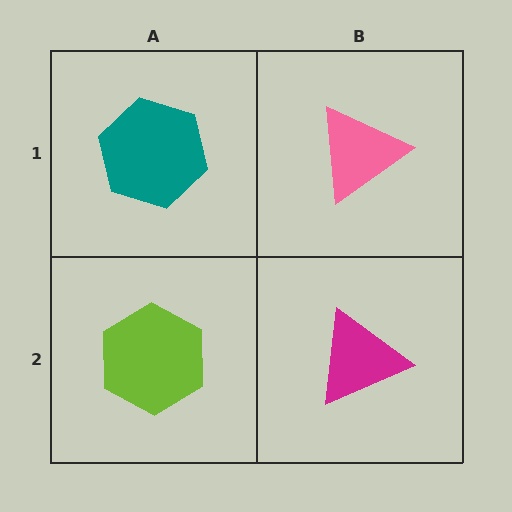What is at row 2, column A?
A lime hexagon.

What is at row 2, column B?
A magenta triangle.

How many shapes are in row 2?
2 shapes.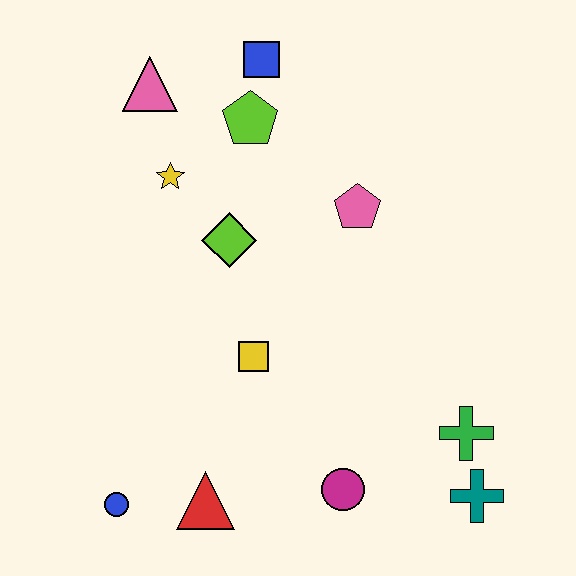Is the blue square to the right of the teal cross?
No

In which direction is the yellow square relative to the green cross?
The yellow square is to the left of the green cross.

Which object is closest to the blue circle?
The red triangle is closest to the blue circle.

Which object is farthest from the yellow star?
The teal cross is farthest from the yellow star.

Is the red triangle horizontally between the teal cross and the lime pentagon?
No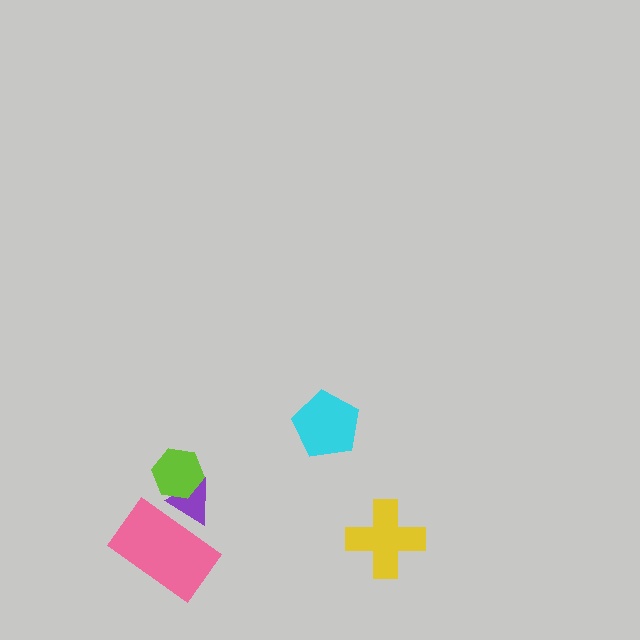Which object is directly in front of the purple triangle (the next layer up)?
The lime hexagon is directly in front of the purple triangle.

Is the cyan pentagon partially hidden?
No, no other shape covers it.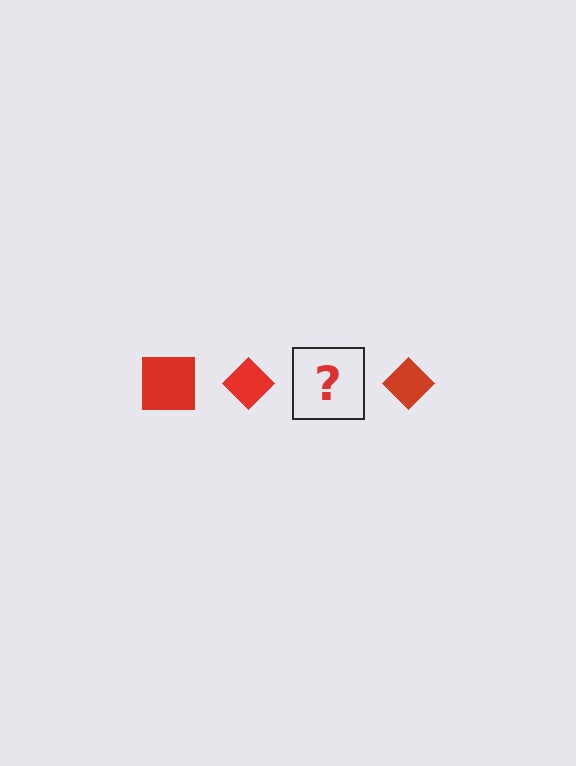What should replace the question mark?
The question mark should be replaced with a red square.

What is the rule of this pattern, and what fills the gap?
The rule is that the pattern cycles through square, diamond shapes in red. The gap should be filled with a red square.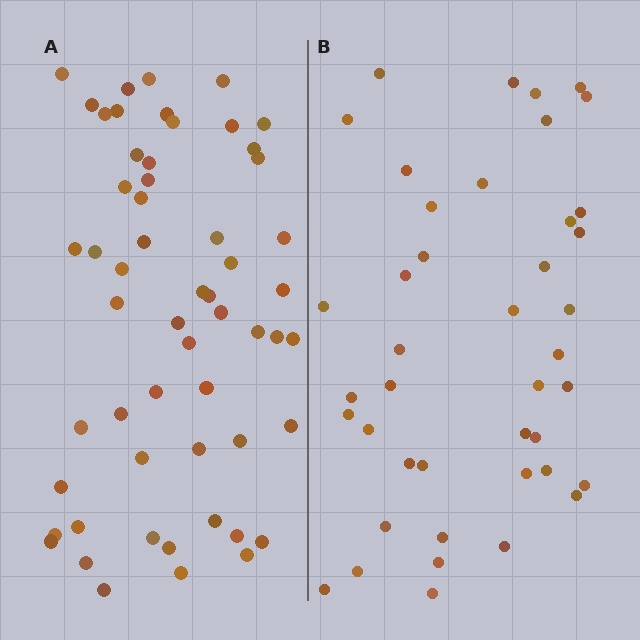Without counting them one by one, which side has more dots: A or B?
Region A (the left region) has more dots.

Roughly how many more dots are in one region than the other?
Region A has approximately 15 more dots than region B.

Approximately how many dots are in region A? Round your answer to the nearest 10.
About 60 dots. (The exact count is 56, which rounds to 60.)